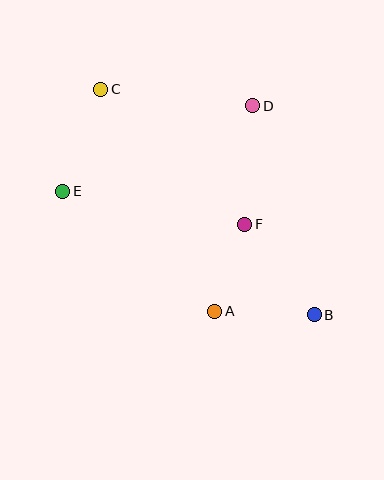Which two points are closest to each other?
Points A and F are closest to each other.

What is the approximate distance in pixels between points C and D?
The distance between C and D is approximately 153 pixels.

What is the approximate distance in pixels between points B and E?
The distance between B and E is approximately 280 pixels.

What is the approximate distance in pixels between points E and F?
The distance between E and F is approximately 185 pixels.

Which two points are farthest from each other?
Points B and C are farthest from each other.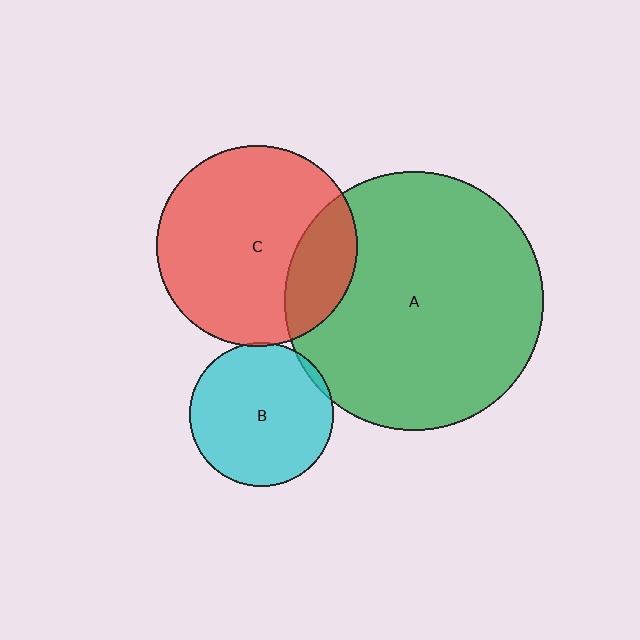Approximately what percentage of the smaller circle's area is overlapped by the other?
Approximately 20%.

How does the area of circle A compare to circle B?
Approximately 3.2 times.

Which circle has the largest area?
Circle A (green).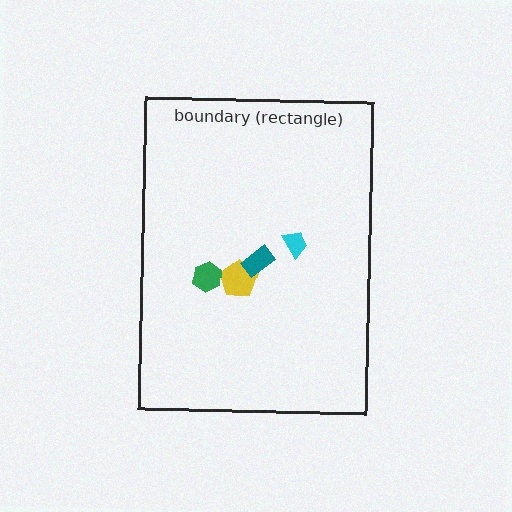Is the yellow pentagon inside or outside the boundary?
Inside.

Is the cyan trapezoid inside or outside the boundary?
Inside.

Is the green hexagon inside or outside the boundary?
Inside.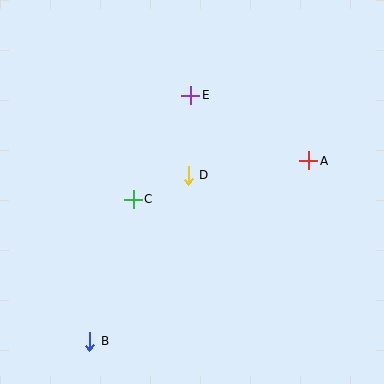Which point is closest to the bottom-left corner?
Point B is closest to the bottom-left corner.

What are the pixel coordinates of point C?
Point C is at (133, 199).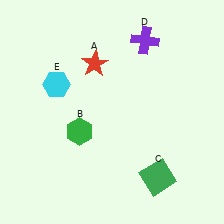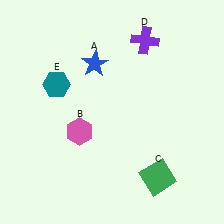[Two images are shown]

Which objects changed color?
A changed from red to blue. B changed from green to pink. E changed from cyan to teal.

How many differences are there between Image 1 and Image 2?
There are 3 differences between the two images.